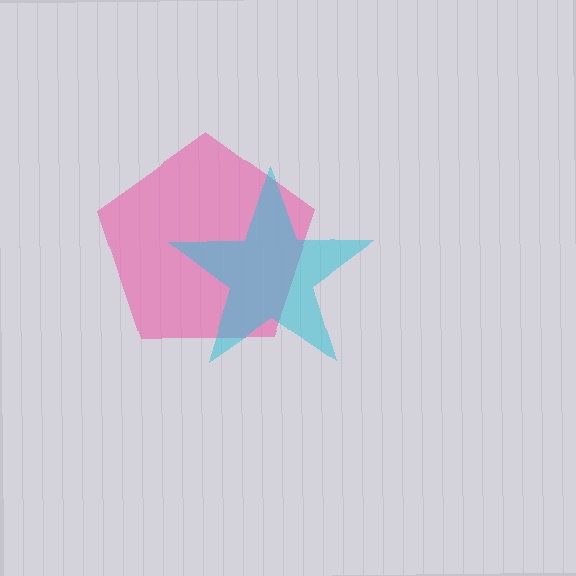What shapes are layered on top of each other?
The layered shapes are: a pink pentagon, a cyan star.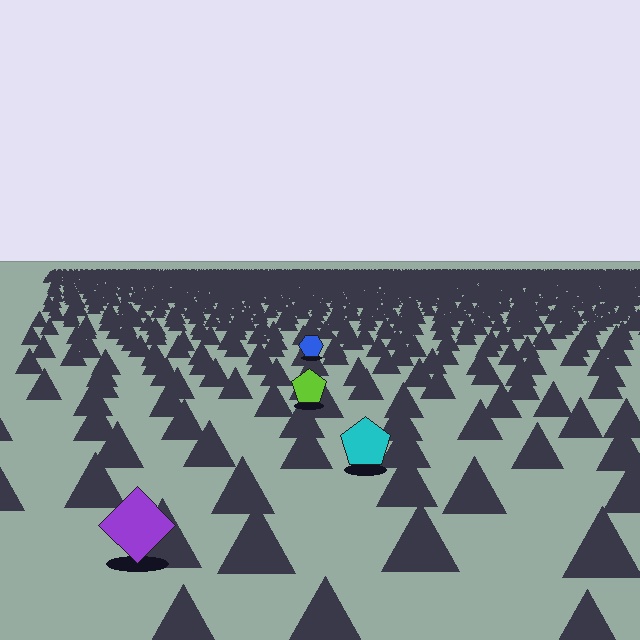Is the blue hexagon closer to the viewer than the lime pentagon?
No. The lime pentagon is closer — you can tell from the texture gradient: the ground texture is coarser near it.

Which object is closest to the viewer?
The purple diamond is closest. The texture marks near it are larger and more spread out.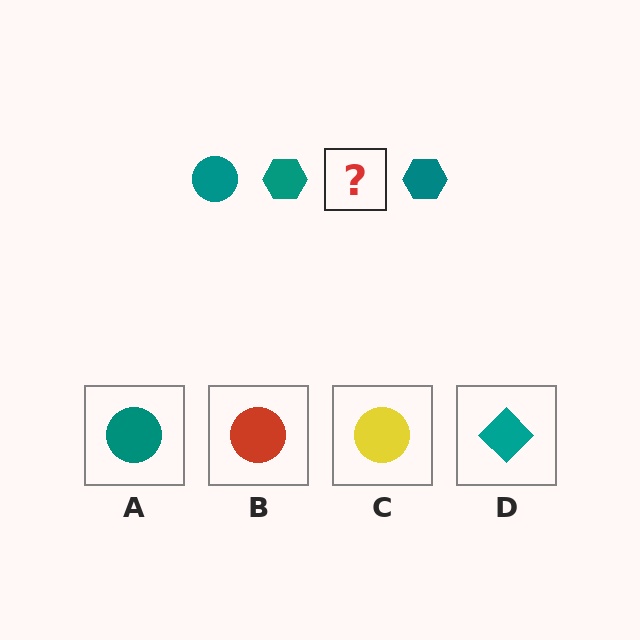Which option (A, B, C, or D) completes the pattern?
A.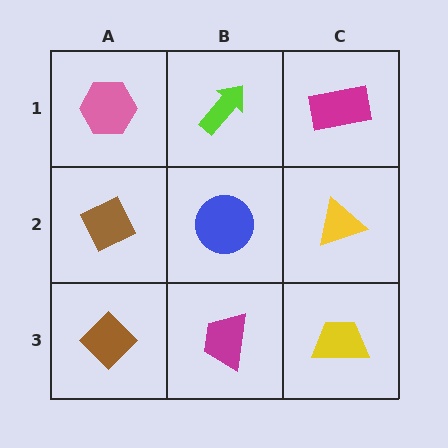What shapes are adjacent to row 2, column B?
A lime arrow (row 1, column B), a magenta trapezoid (row 3, column B), a brown diamond (row 2, column A), a yellow triangle (row 2, column C).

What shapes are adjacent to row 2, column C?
A magenta rectangle (row 1, column C), a yellow trapezoid (row 3, column C), a blue circle (row 2, column B).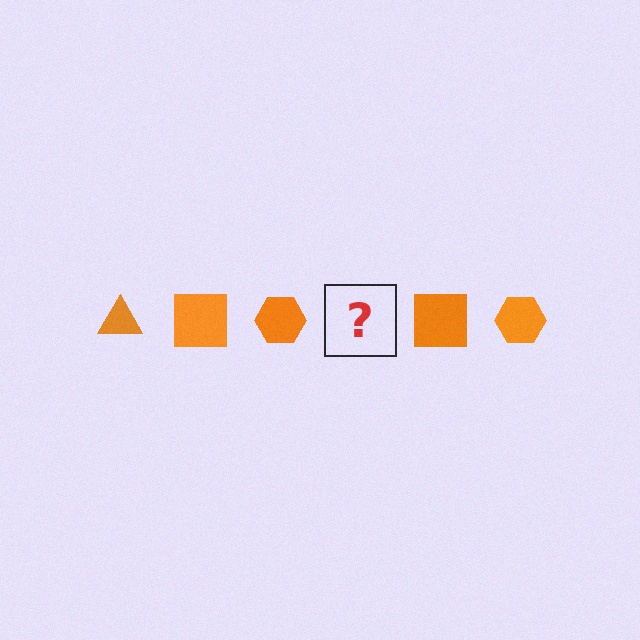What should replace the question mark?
The question mark should be replaced with an orange triangle.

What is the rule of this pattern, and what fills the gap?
The rule is that the pattern cycles through triangle, square, hexagon shapes in orange. The gap should be filled with an orange triangle.